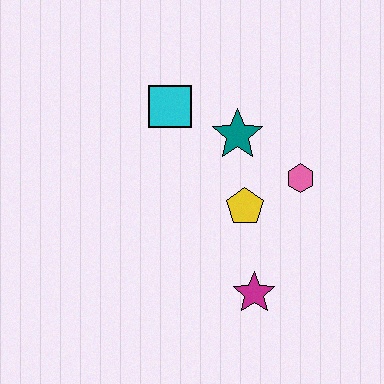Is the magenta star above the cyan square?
No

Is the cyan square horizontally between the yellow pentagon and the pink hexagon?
No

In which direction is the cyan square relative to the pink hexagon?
The cyan square is to the left of the pink hexagon.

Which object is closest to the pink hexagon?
The yellow pentagon is closest to the pink hexagon.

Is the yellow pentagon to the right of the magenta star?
No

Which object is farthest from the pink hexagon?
The cyan square is farthest from the pink hexagon.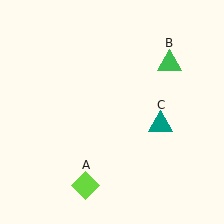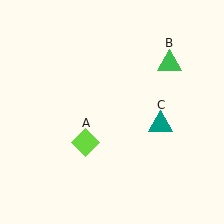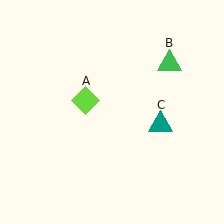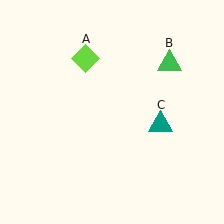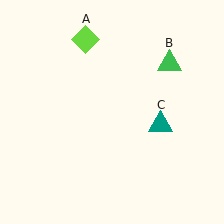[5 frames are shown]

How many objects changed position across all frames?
1 object changed position: lime diamond (object A).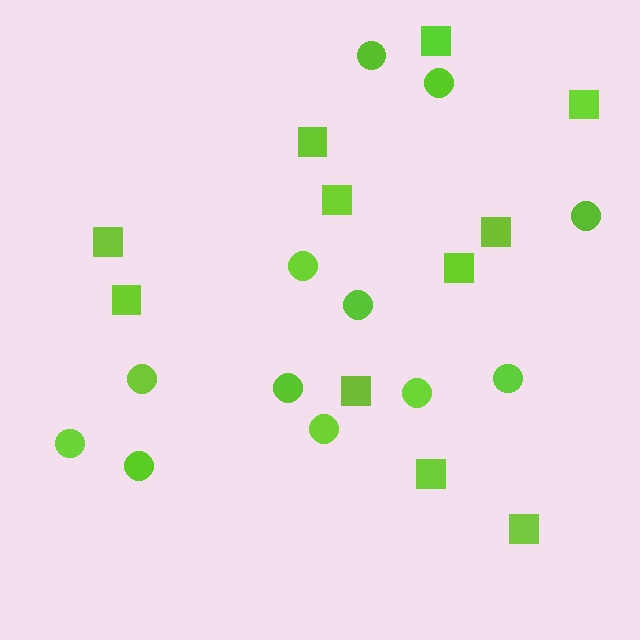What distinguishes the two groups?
There are 2 groups: one group of circles (12) and one group of squares (11).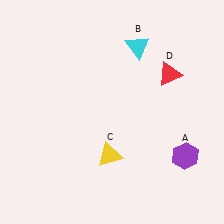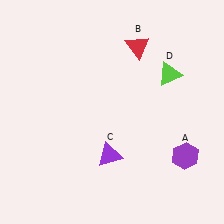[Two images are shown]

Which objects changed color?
B changed from cyan to red. C changed from yellow to purple. D changed from red to lime.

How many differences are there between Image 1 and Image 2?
There are 3 differences between the two images.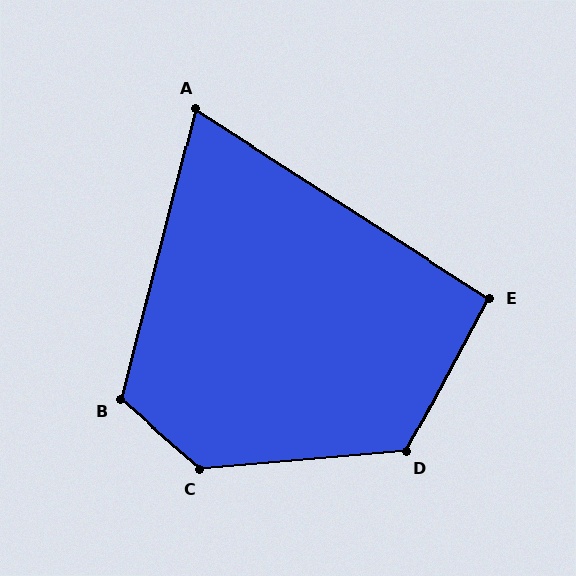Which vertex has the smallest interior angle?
A, at approximately 72 degrees.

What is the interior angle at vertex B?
Approximately 117 degrees (obtuse).